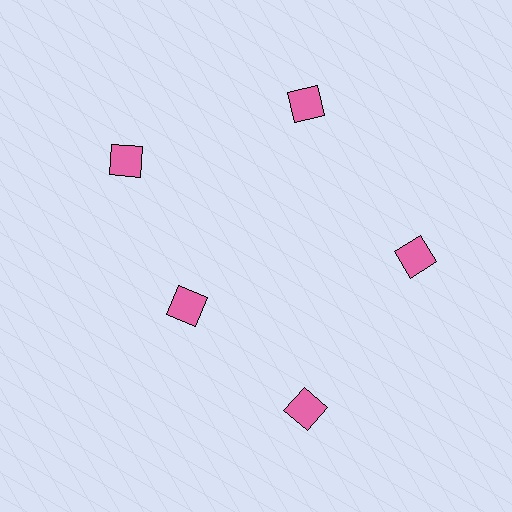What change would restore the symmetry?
The symmetry would be restored by moving it outward, back onto the ring so that all 5 diamonds sit at equal angles and equal distance from the center.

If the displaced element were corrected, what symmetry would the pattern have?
It would have 5-fold rotational symmetry — the pattern would map onto itself every 72 degrees.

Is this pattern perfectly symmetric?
No. The 5 pink diamonds are arranged in a ring, but one element near the 8 o'clock position is pulled inward toward the center, breaking the 5-fold rotational symmetry.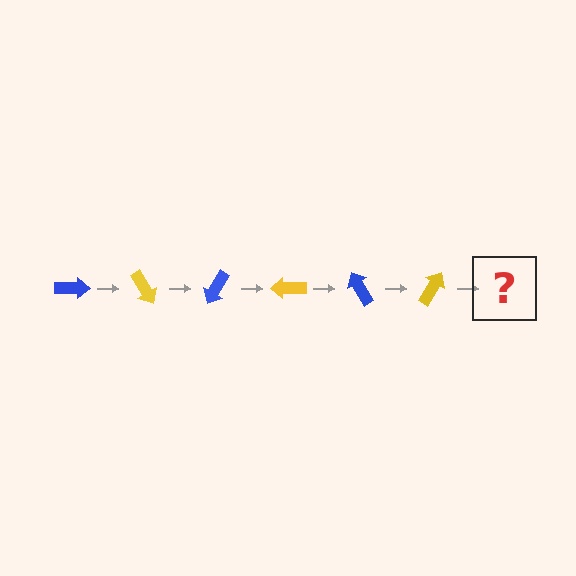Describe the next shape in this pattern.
It should be a blue arrow, rotated 360 degrees from the start.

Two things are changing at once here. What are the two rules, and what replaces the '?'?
The two rules are that it rotates 60 degrees each step and the color cycles through blue and yellow. The '?' should be a blue arrow, rotated 360 degrees from the start.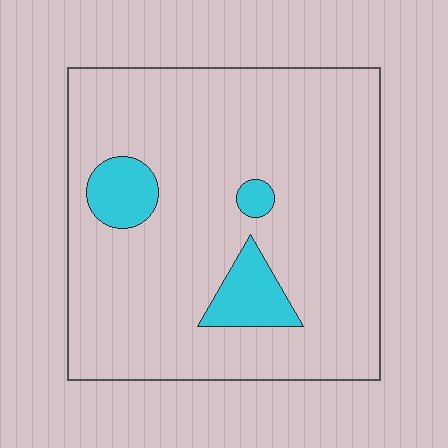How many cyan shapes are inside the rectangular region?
3.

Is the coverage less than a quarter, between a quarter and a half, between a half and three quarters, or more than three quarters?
Less than a quarter.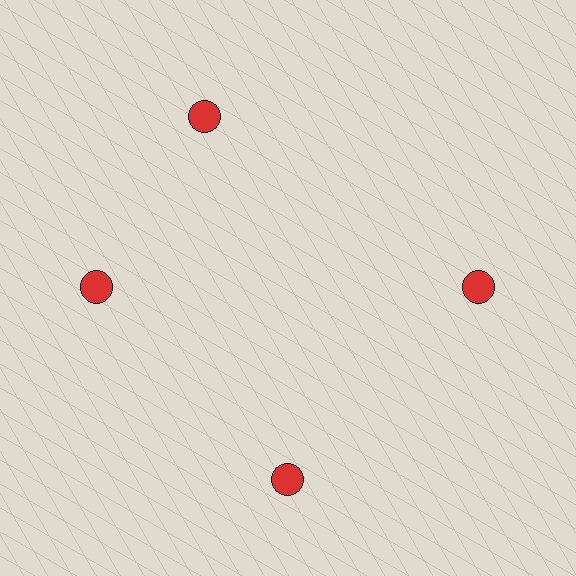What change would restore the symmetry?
The symmetry would be restored by rotating it back into even spacing with its neighbors so that all 4 circles sit at equal angles and equal distance from the center.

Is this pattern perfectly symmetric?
No. The 4 red circles are arranged in a ring, but one element near the 12 o'clock position is rotated out of alignment along the ring, breaking the 4-fold rotational symmetry.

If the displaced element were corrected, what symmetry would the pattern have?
It would have 4-fold rotational symmetry — the pattern would map onto itself every 90 degrees.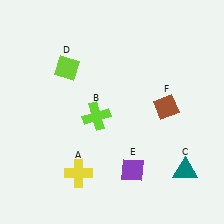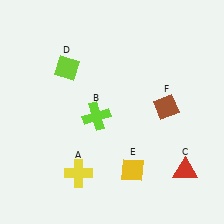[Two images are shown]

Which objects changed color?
C changed from teal to red. E changed from purple to yellow.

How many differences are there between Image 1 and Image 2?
There are 2 differences between the two images.